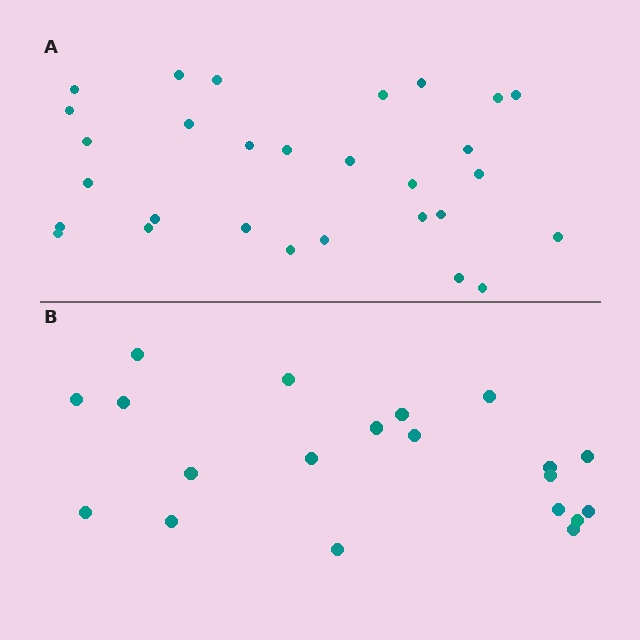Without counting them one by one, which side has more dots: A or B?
Region A (the top region) has more dots.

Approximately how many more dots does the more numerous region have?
Region A has roughly 8 or so more dots than region B.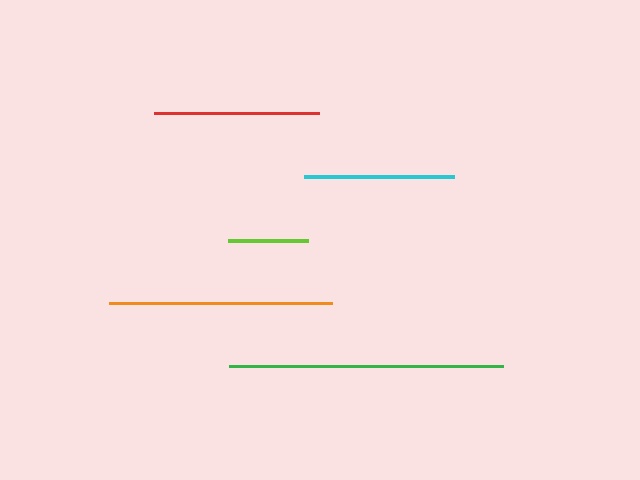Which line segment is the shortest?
The lime line is the shortest at approximately 79 pixels.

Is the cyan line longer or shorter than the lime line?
The cyan line is longer than the lime line.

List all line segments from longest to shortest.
From longest to shortest: green, orange, red, cyan, lime.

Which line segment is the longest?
The green line is the longest at approximately 274 pixels.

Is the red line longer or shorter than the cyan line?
The red line is longer than the cyan line.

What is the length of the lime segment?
The lime segment is approximately 79 pixels long.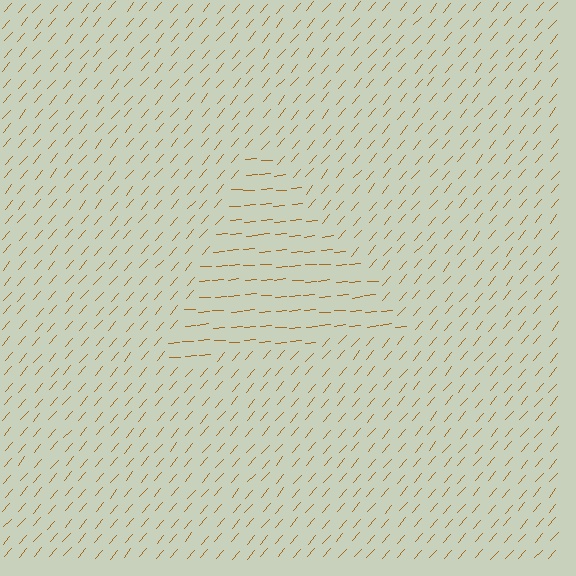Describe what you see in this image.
The image is filled with small brown line segments. A triangle region in the image has lines oriented differently from the surrounding lines, creating a visible texture boundary.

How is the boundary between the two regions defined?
The boundary is defined purely by a change in line orientation (approximately 45 degrees difference). All lines are the same color and thickness.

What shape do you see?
I see a triangle.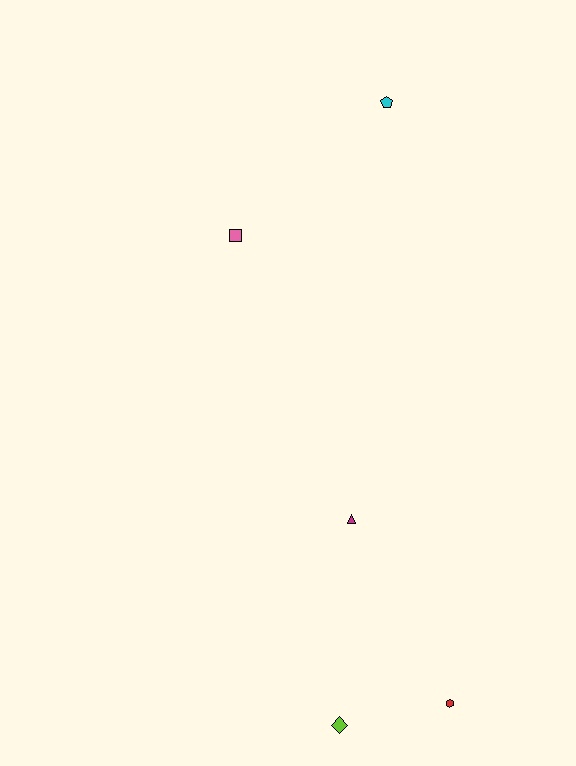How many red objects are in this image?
There is 1 red object.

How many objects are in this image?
There are 5 objects.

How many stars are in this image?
There are no stars.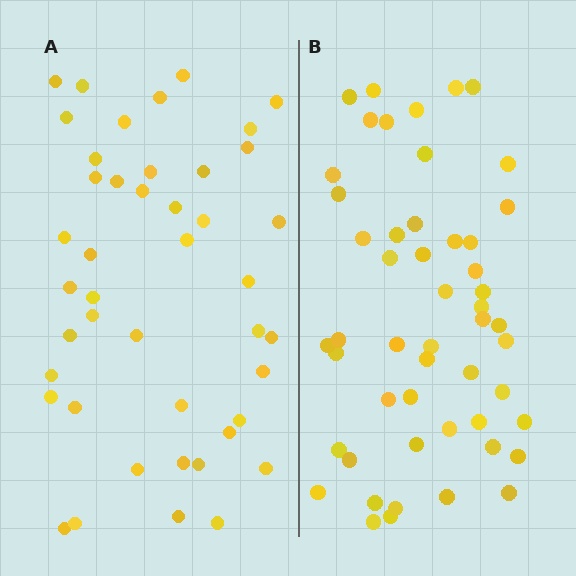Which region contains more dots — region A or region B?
Region B (the right region) has more dots.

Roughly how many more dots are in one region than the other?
Region B has roughly 8 or so more dots than region A.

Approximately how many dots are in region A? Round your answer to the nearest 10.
About 40 dots. (The exact count is 44, which rounds to 40.)